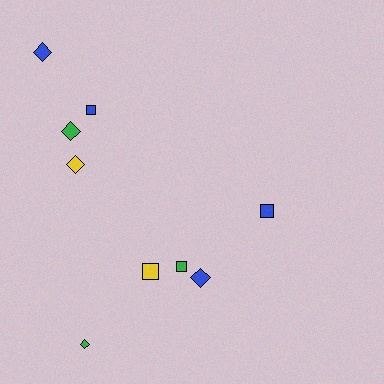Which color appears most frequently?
Blue, with 4 objects.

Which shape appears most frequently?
Diamond, with 5 objects.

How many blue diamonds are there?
There are 2 blue diamonds.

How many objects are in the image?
There are 9 objects.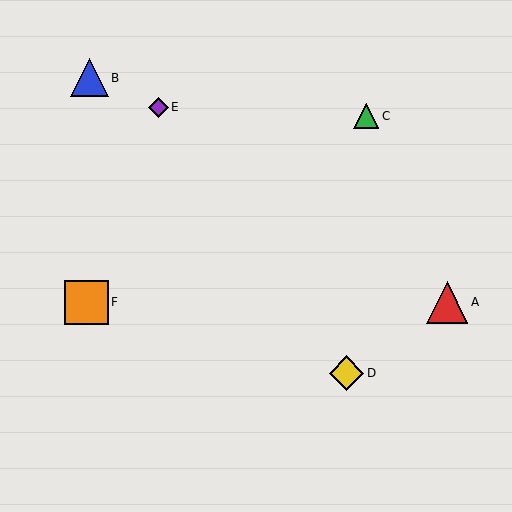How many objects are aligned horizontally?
2 objects (A, F) are aligned horizontally.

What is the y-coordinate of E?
Object E is at y≈107.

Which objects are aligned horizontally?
Objects A, F are aligned horizontally.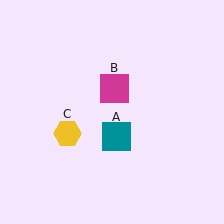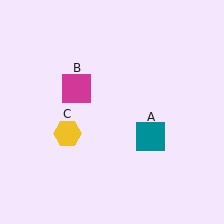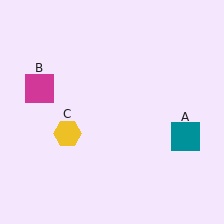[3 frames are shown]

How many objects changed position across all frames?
2 objects changed position: teal square (object A), magenta square (object B).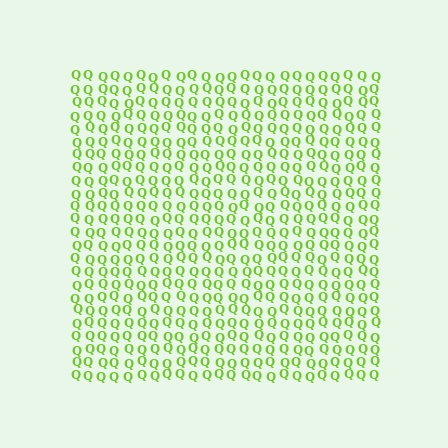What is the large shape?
The large shape is a square.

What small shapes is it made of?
It is made of small letter Q's.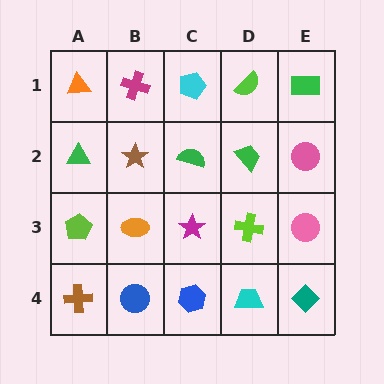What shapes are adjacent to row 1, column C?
A green semicircle (row 2, column C), a magenta cross (row 1, column B), a lime semicircle (row 1, column D).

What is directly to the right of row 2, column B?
A green semicircle.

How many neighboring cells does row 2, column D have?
4.